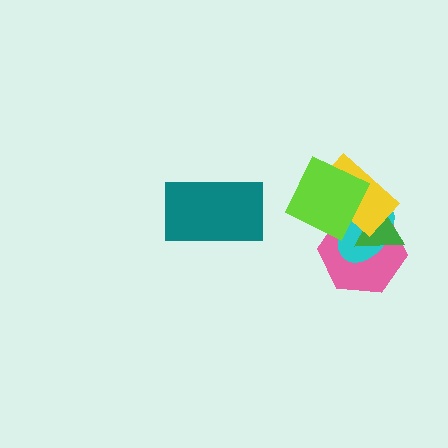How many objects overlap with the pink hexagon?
4 objects overlap with the pink hexagon.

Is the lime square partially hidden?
No, no other shape covers it.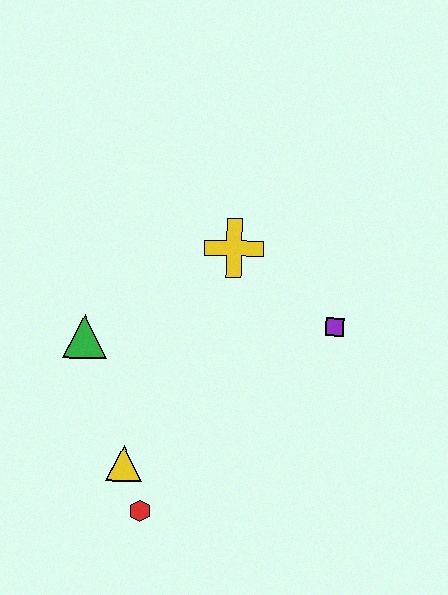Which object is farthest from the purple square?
The red hexagon is farthest from the purple square.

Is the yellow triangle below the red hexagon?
No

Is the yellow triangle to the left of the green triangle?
No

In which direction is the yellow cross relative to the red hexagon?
The yellow cross is above the red hexagon.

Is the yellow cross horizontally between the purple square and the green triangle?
Yes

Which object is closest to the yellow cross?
The purple square is closest to the yellow cross.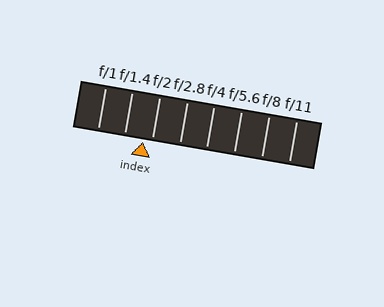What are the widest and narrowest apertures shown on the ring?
The widest aperture shown is f/1 and the narrowest is f/11.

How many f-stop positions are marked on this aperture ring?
There are 8 f-stop positions marked.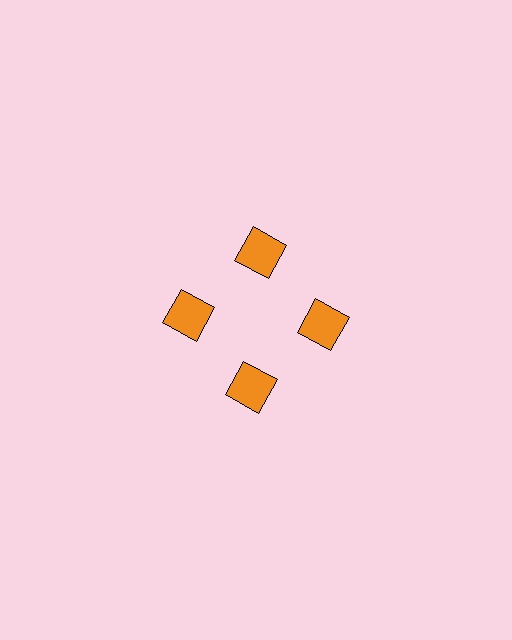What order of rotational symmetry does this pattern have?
This pattern has 4-fold rotational symmetry.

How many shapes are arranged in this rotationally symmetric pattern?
There are 4 shapes, arranged in 4 groups of 1.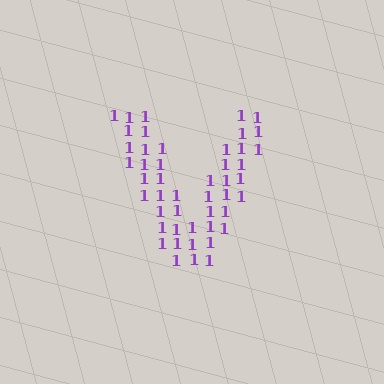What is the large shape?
The large shape is the letter V.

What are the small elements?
The small elements are digit 1's.